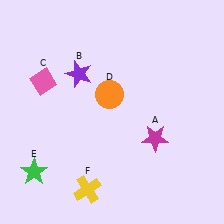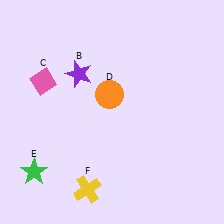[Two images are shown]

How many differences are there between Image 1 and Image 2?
There is 1 difference between the two images.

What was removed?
The magenta star (A) was removed in Image 2.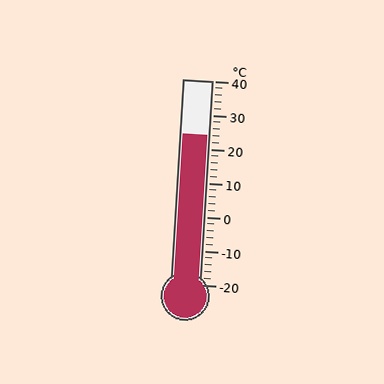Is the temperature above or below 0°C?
The temperature is above 0°C.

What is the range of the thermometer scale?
The thermometer scale ranges from -20°C to 40°C.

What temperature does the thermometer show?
The thermometer shows approximately 24°C.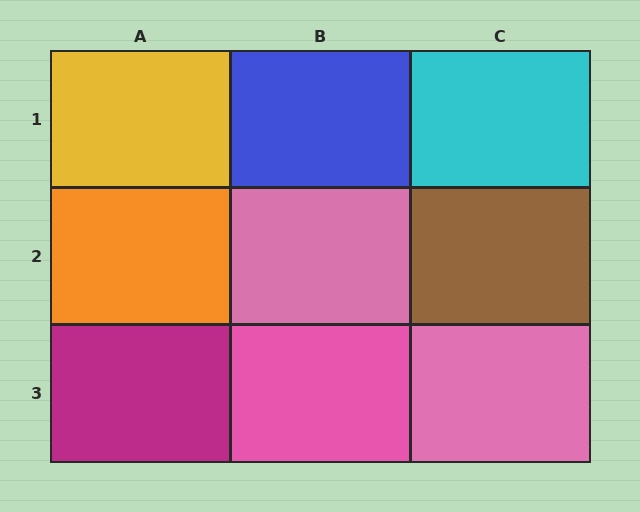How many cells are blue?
1 cell is blue.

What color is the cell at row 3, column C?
Pink.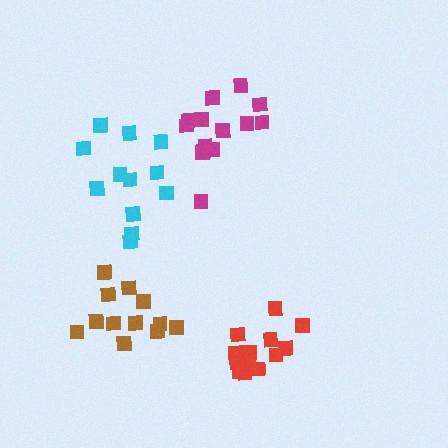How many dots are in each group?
Group 1: 12 dots, Group 2: 13 dots, Group 3: 14 dots, Group 4: 12 dots (51 total).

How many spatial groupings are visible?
There are 4 spatial groupings.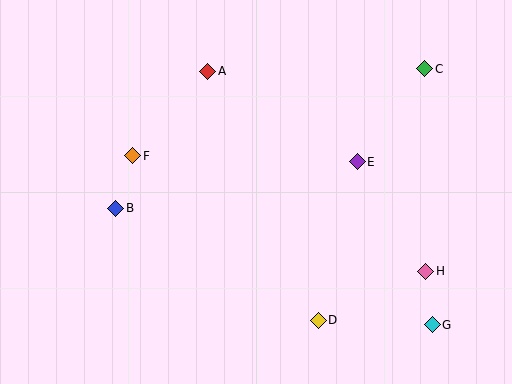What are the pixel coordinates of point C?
Point C is at (425, 69).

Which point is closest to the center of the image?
Point E at (357, 162) is closest to the center.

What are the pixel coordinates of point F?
Point F is at (133, 156).